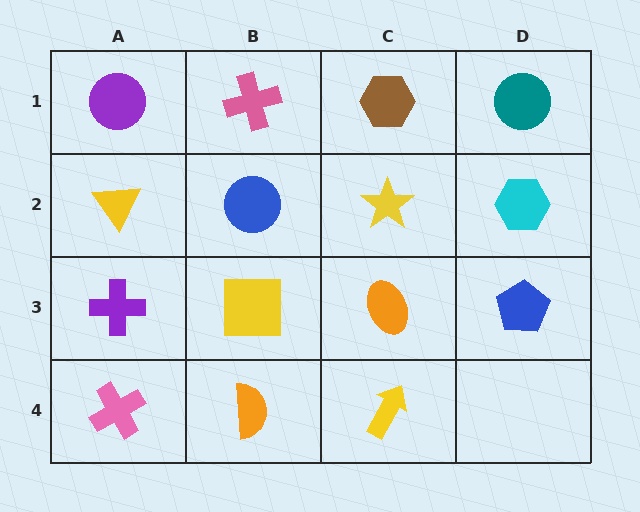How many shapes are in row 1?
4 shapes.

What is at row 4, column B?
An orange semicircle.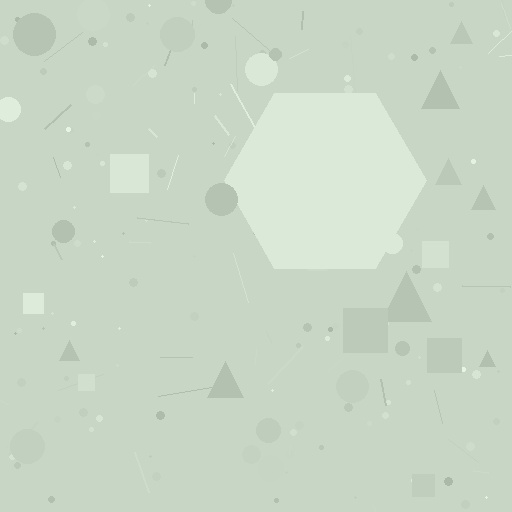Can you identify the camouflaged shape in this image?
The camouflaged shape is a hexagon.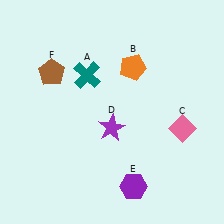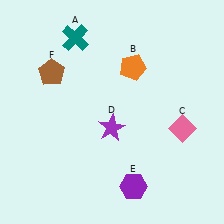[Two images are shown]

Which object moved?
The teal cross (A) moved up.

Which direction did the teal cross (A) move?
The teal cross (A) moved up.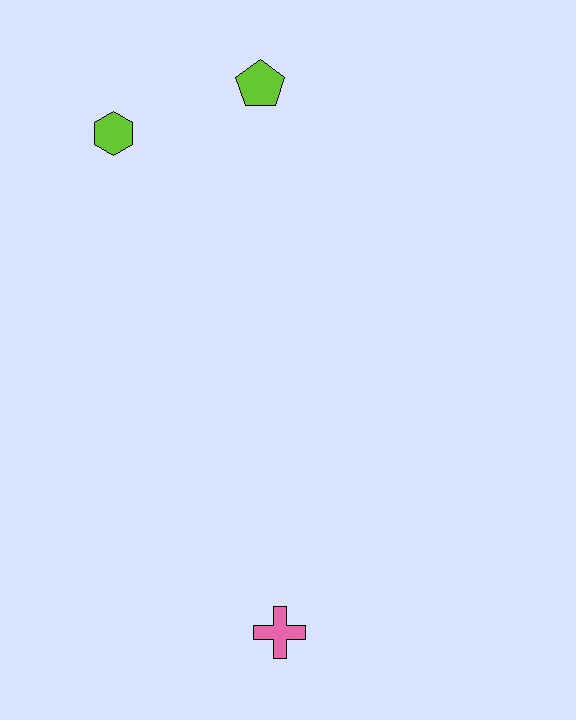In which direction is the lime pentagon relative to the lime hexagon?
The lime pentagon is to the right of the lime hexagon.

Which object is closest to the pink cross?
The lime hexagon is closest to the pink cross.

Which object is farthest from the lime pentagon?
The pink cross is farthest from the lime pentagon.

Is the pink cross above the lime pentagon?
No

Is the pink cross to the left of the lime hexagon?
No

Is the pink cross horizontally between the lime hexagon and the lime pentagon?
No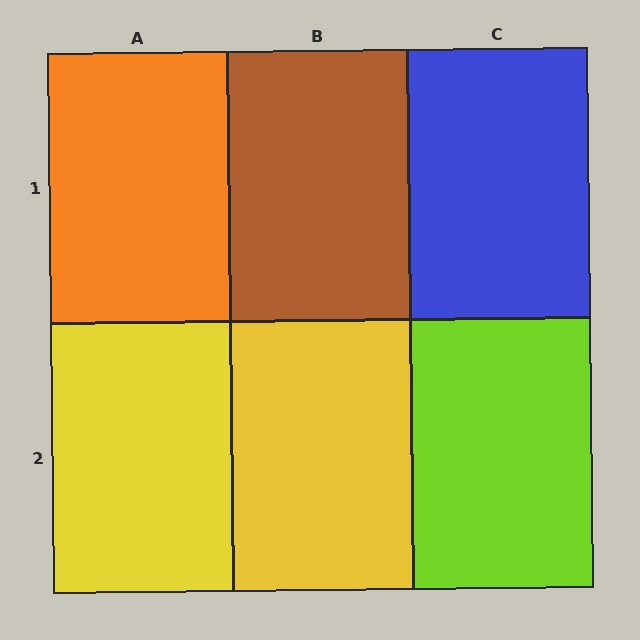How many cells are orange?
1 cell is orange.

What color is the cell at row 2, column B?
Yellow.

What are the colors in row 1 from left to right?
Orange, brown, blue.